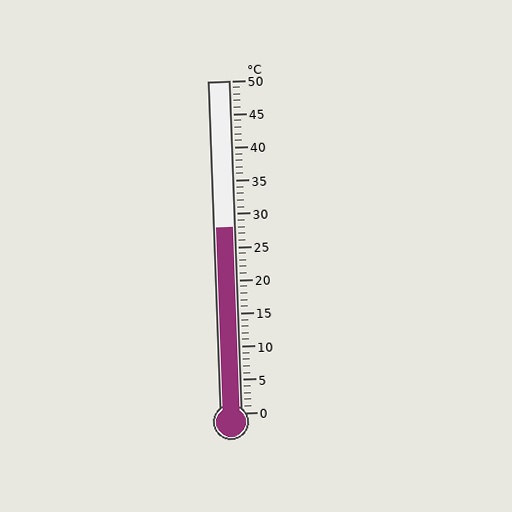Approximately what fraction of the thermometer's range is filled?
The thermometer is filled to approximately 55% of its range.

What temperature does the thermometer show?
The thermometer shows approximately 28°C.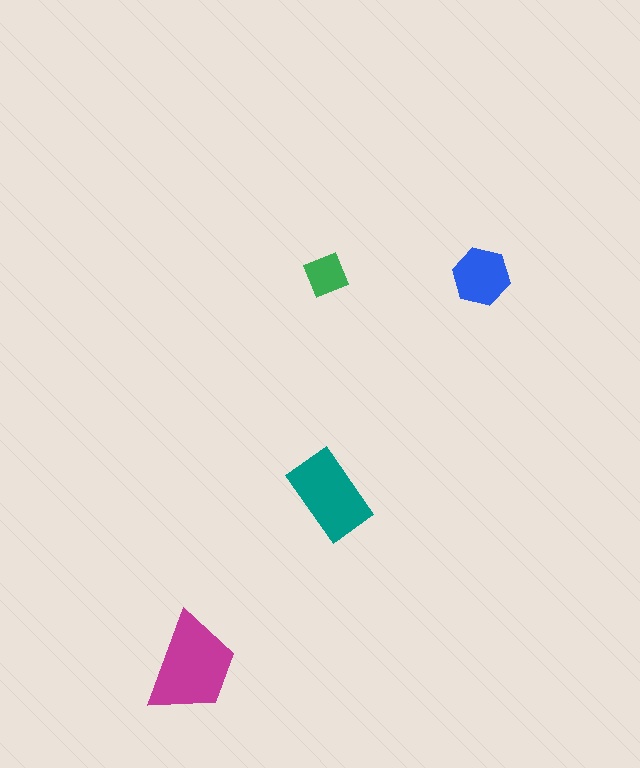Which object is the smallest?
The green diamond.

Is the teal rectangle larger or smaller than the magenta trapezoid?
Smaller.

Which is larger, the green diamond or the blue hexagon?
The blue hexagon.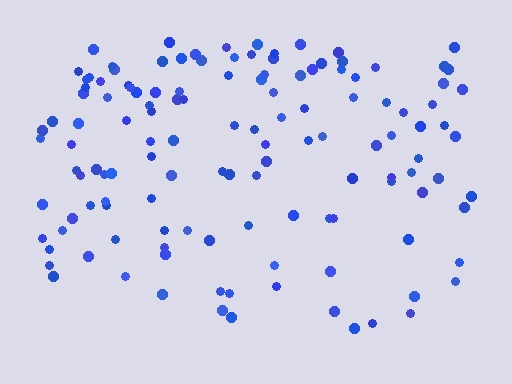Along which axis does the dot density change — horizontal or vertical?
Vertical.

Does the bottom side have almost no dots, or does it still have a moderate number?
Still a moderate number, just noticeably fewer than the top.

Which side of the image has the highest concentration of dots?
The top.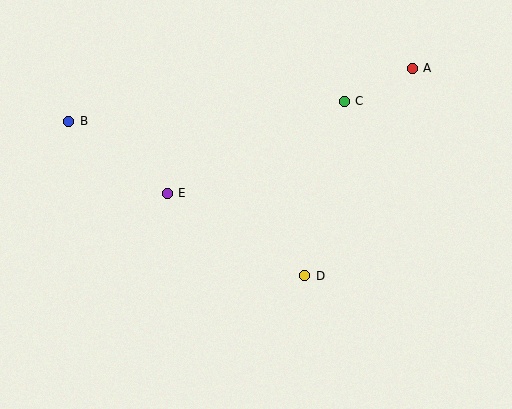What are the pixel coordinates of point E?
Point E is at (167, 193).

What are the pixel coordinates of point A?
Point A is at (412, 68).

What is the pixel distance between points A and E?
The distance between A and E is 275 pixels.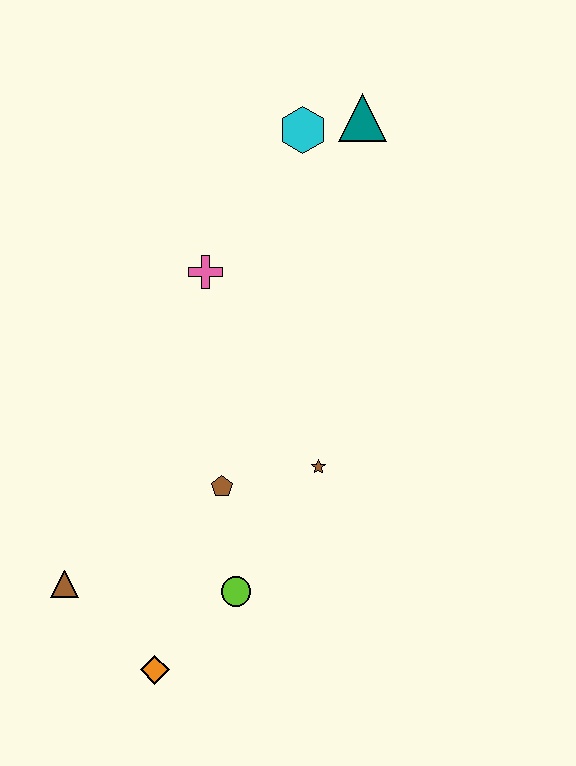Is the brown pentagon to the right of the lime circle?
No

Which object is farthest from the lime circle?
The teal triangle is farthest from the lime circle.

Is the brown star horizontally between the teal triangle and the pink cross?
Yes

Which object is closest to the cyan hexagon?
The teal triangle is closest to the cyan hexagon.